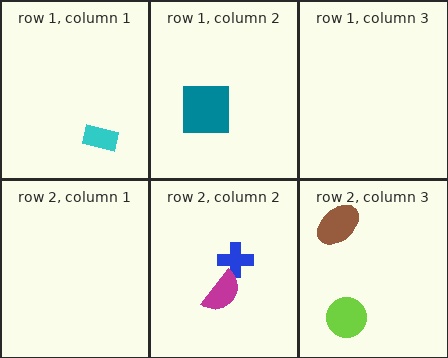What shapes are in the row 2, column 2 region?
The blue cross, the magenta semicircle.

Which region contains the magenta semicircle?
The row 2, column 2 region.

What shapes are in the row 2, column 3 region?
The lime circle, the brown ellipse.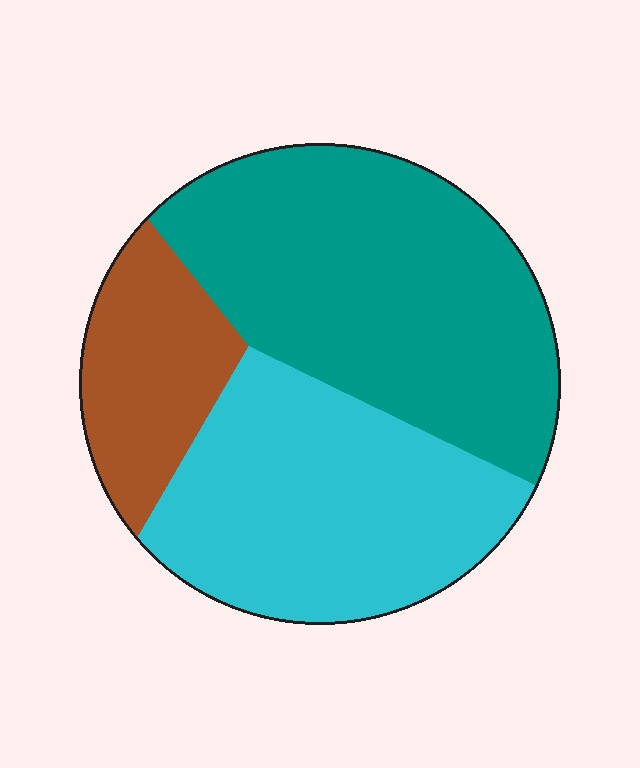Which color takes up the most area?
Teal, at roughly 45%.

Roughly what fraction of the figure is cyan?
Cyan covers about 35% of the figure.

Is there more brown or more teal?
Teal.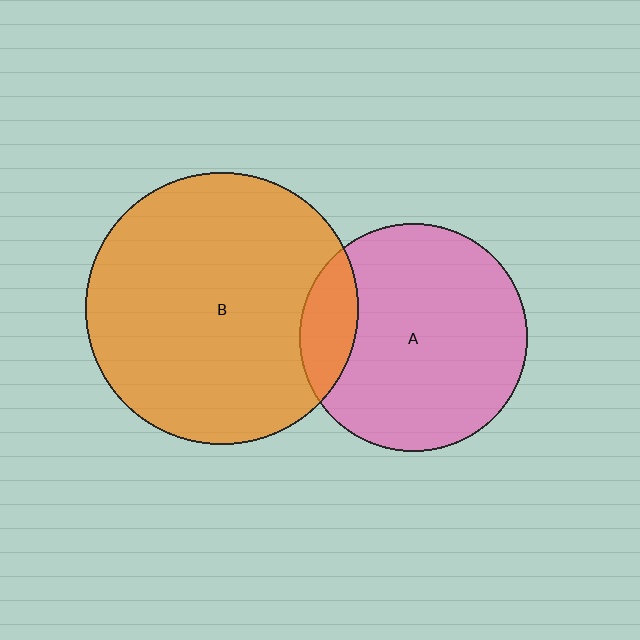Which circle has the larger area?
Circle B (orange).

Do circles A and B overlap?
Yes.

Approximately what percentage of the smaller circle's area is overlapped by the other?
Approximately 15%.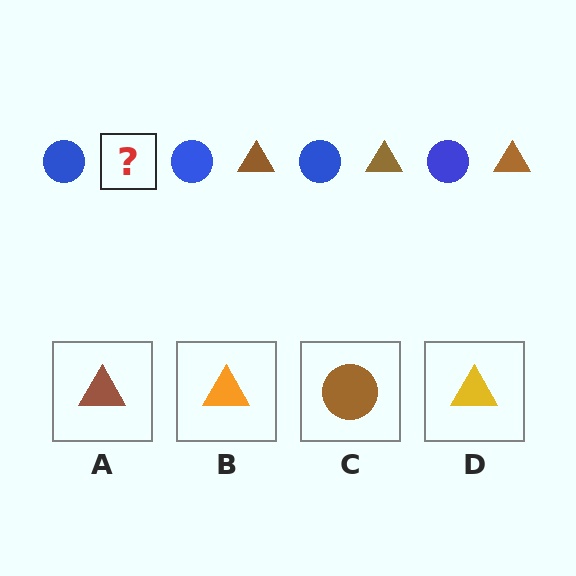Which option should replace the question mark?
Option A.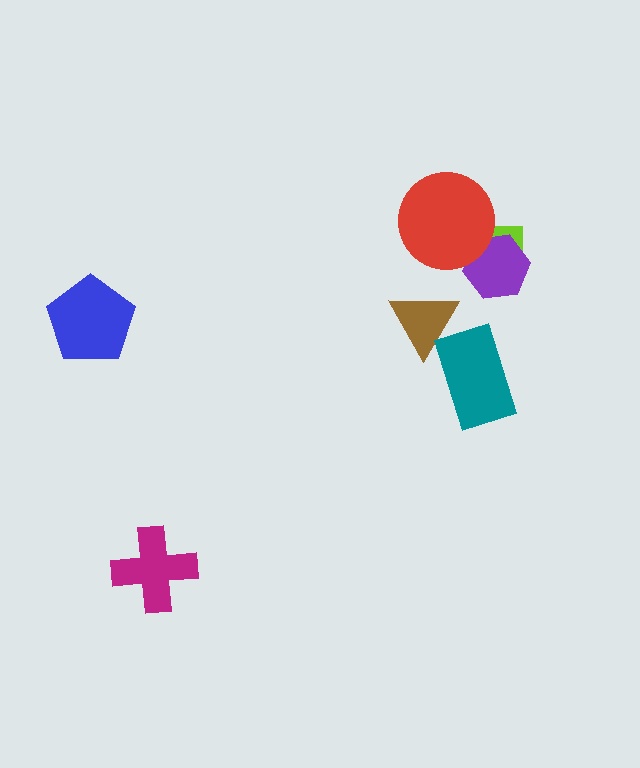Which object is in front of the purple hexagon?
The red circle is in front of the purple hexagon.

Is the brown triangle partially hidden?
Yes, it is partially covered by another shape.